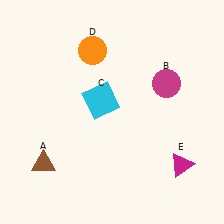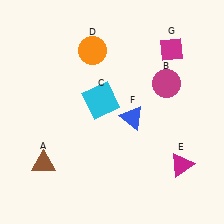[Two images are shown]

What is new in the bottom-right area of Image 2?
A blue triangle (F) was added in the bottom-right area of Image 2.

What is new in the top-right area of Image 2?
A magenta diamond (G) was added in the top-right area of Image 2.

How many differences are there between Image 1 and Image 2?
There are 2 differences between the two images.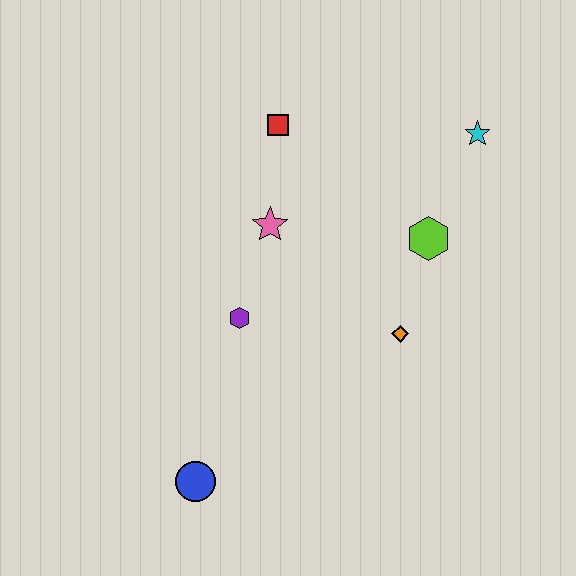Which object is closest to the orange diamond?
The lime hexagon is closest to the orange diamond.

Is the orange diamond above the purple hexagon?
No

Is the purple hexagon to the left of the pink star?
Yes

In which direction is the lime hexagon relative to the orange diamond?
The lime hexagon is above the orange diamond.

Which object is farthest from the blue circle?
The cyan star is farthest from the blue circle.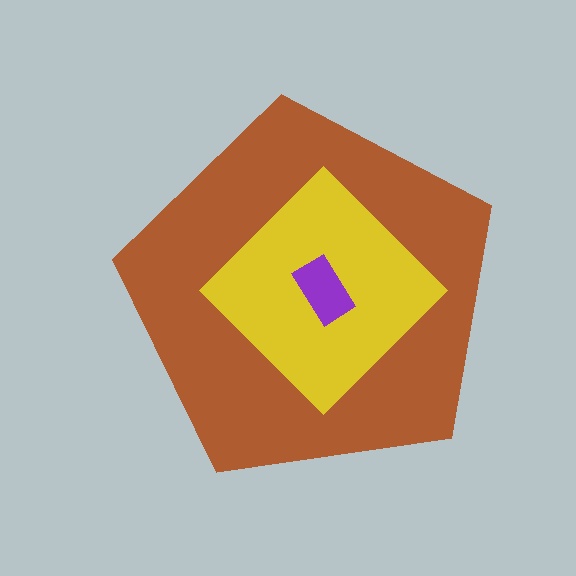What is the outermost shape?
The brown pentagon.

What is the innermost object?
The purple rectangle.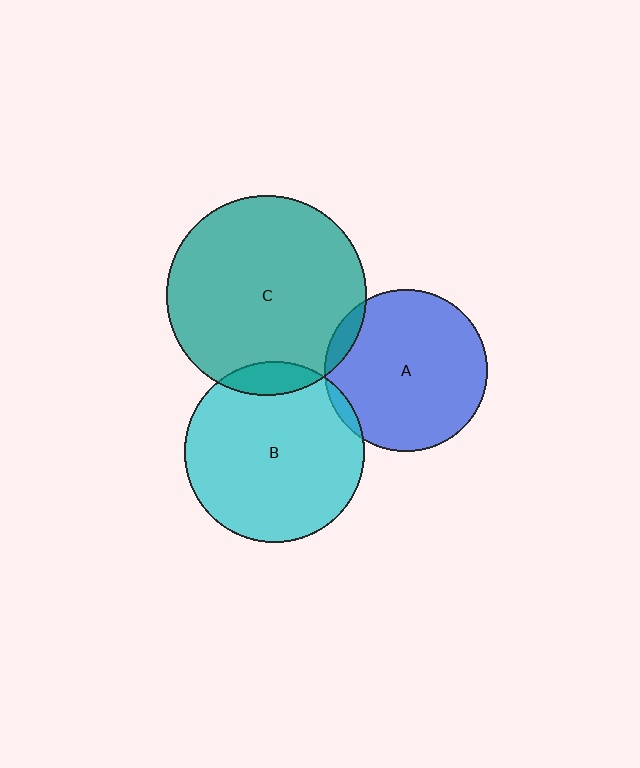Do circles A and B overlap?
Yes.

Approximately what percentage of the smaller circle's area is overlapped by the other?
Approximately 5%.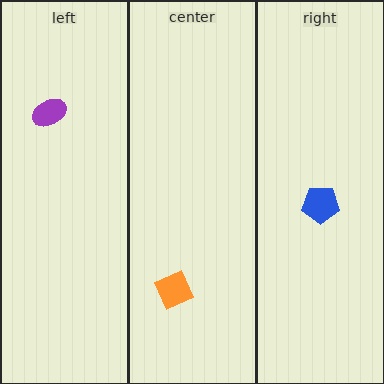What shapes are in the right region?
The blue pentagon.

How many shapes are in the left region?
1.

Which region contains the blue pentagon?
The right region.